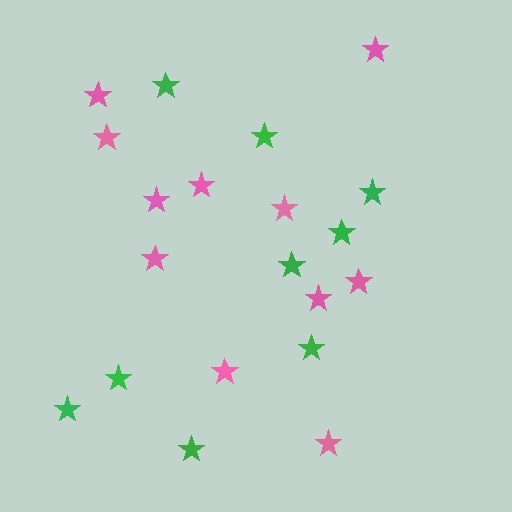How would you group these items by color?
There are 2 groups: one group of pink stars (11) and one group of green stars (9).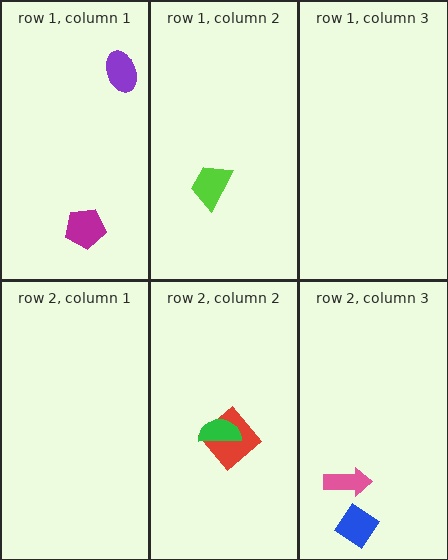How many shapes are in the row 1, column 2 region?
1.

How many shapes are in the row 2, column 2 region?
2.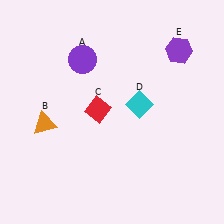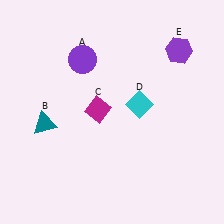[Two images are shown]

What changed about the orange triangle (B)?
In Image 1, B is orange. In Image 2, it changed to teal.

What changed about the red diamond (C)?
In Image 1, C is red. In Image 2, it changed to magenta.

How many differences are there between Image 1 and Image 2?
There are 2 differences between the two images.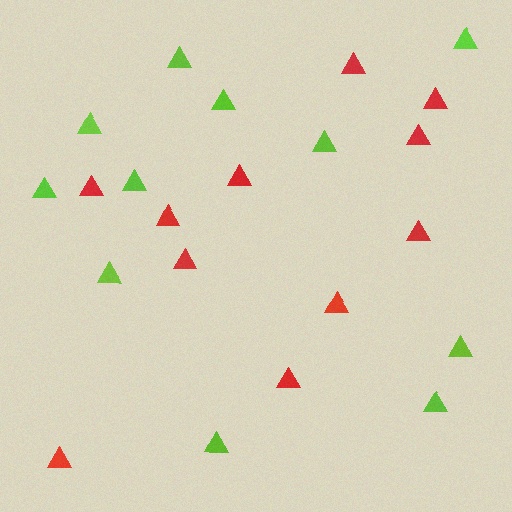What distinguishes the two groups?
There are 2 groups: one group of lime triangles (11) and one group of red triangles (11).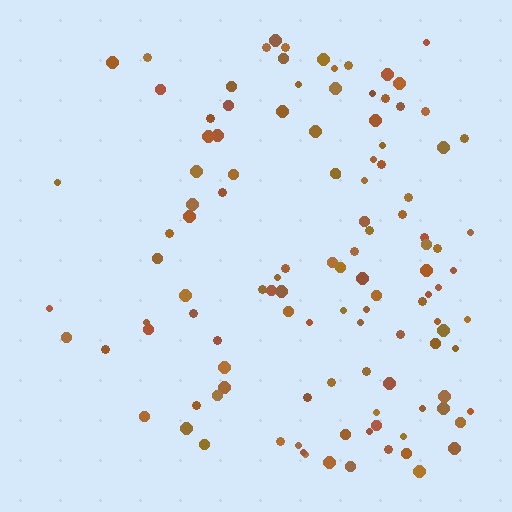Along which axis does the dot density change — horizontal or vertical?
Horizontal.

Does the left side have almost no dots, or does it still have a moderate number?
Still a moderate number, just noticeably fewer than the right.